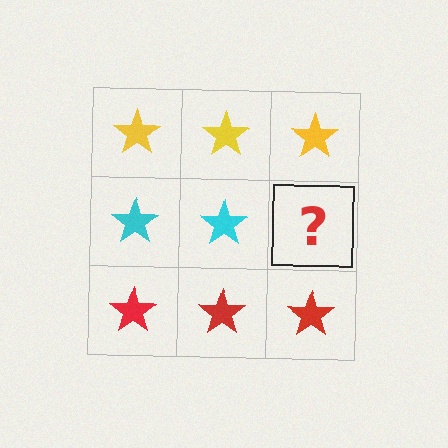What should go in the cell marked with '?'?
The missing cell should contain a cyan star.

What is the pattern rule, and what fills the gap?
The rule is that each row has a consistent color. The gap should be filled with a cyan star.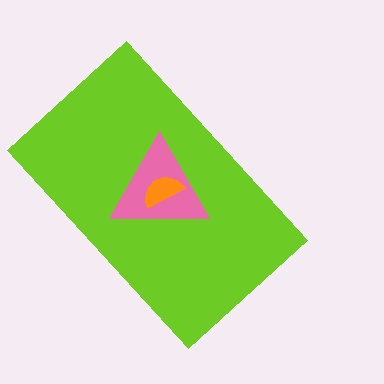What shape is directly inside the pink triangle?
The orange semicircle.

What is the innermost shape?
The orange semicircle.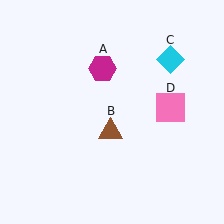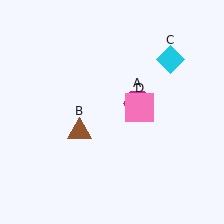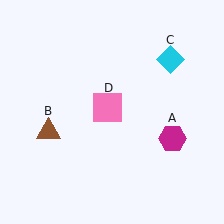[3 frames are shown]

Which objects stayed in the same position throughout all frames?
Cyan diamond (object C) remained stationary.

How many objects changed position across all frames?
3 objects changed position: magenta hexagon (object A), brown triangle (object B), pink square (object D).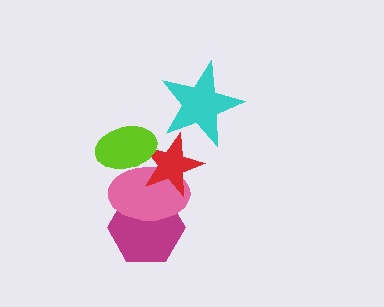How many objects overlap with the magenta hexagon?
1 object overlaps with the magenta hexagon.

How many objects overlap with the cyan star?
1 object overlaps with the cyan star.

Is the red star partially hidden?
Yes, it is partially covered by another shape.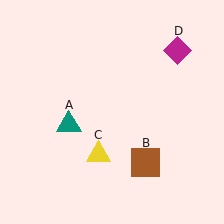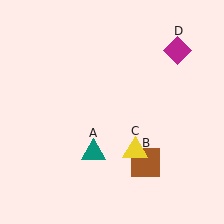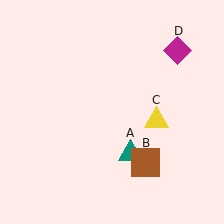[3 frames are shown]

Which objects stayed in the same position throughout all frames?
Brown square (object B) and magenta diamond (object D) remained stationary.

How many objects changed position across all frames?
2 objects changed position: teal triangle (object A), yellow triangle (object C).